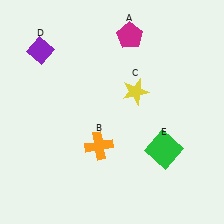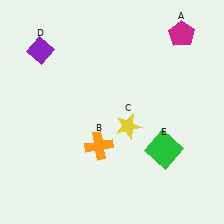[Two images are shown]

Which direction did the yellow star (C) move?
The yellow star (C) moved down.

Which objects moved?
The objects that moved are: the magenta pentagon (A), the yellow star (C).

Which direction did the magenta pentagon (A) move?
The magenta pentagon (A) moved right.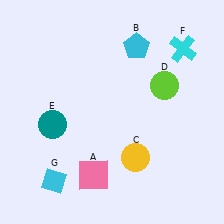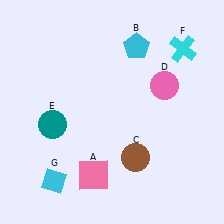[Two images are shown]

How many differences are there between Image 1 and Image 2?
There are 2 differences between the two images.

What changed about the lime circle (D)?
In Image 1, D is lime. In Image 2, it changed to pink.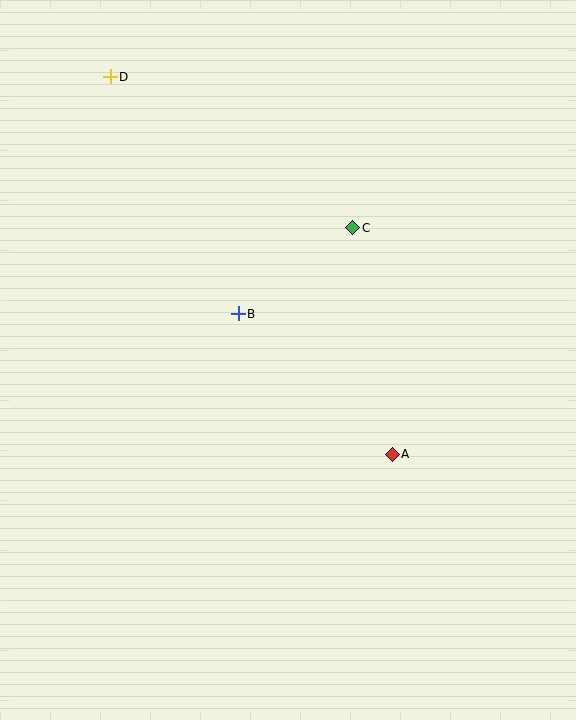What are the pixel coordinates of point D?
Point D is at (110, 77).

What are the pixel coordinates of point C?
Point C is at (353, 228).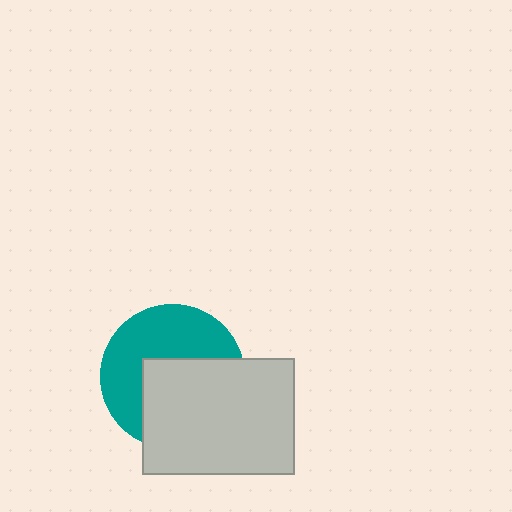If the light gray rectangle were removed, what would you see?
You would see the complete teal circle.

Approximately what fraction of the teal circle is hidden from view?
Roughly 50% of the teal circle is hidden behind the light gray rectangle.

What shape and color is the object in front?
The object in front is a light gray rectangle.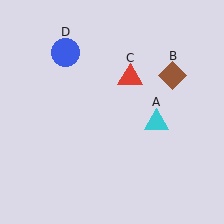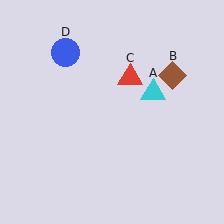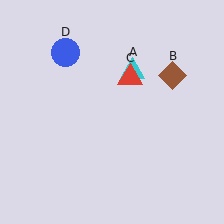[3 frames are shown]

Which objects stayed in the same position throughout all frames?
Brown diamond (object B) and red triangle (object C) and blue circle (object D) remained stationary.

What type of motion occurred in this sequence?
The cyan triangle (object A) rotated counterclockwise around the center of the scene.